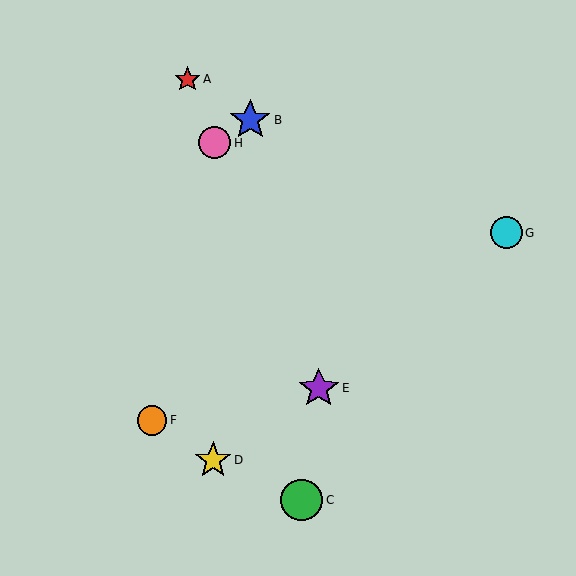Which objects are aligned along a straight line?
Objects A, E, H are aligned along a straight line.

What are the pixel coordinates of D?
Object D is at (213, 460).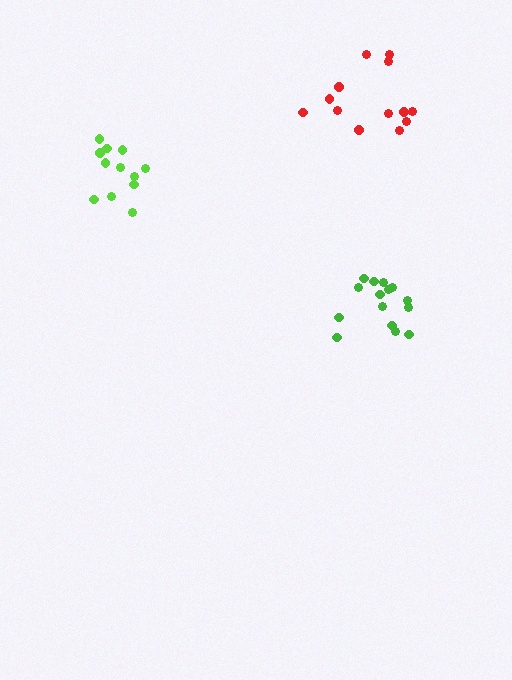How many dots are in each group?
Group 1: 15 dots, Group 2: 13 dots, Group 3: 12 dots (40 total).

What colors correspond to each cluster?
The clusters are colored: green, red, lime.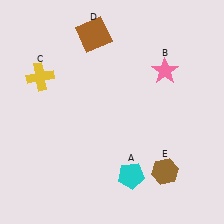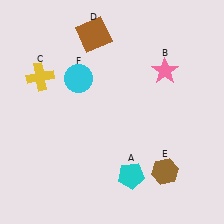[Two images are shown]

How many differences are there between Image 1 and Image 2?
There is 1 difference between the two images.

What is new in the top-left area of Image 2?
A cyan circle (F) was added in the top-left area of Image 2.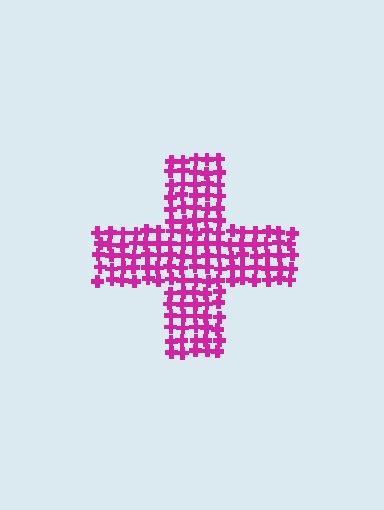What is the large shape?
The large shape is a cross.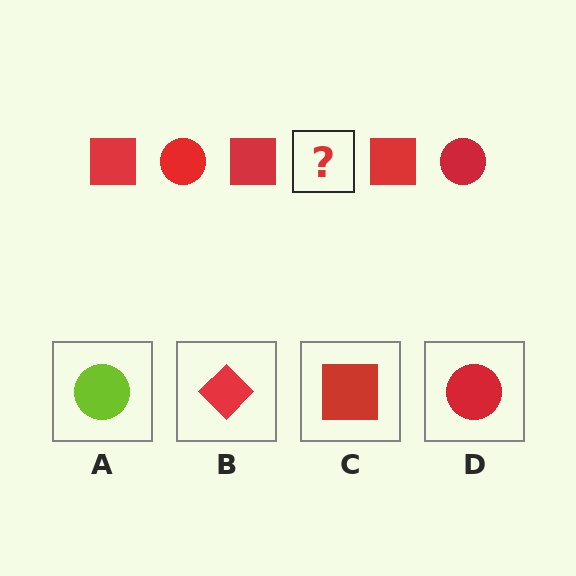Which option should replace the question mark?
Option D.